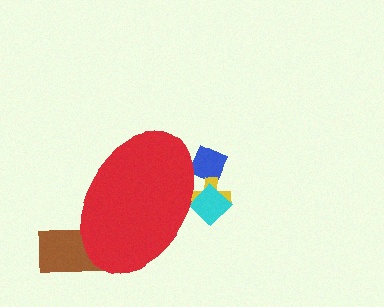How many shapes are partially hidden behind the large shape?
4 shapes are partially hidden.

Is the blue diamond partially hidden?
Yes, the blue diamond is partially hidden behind the red ellipse.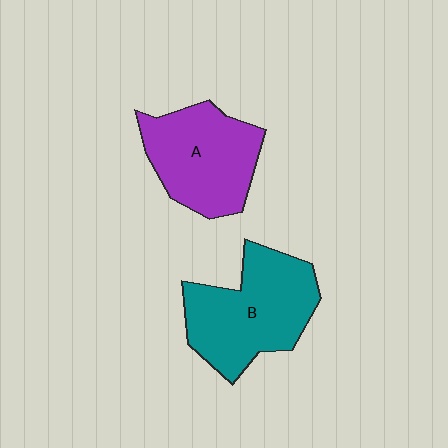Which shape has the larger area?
Shape B (teal).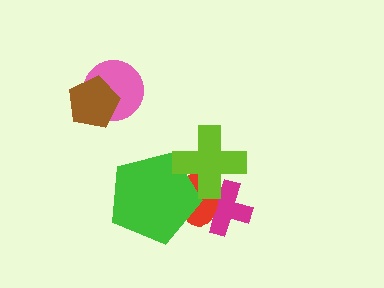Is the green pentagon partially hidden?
Yes, it is partially covered by another shape.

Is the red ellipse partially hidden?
Yes, it is partially covered by another shape.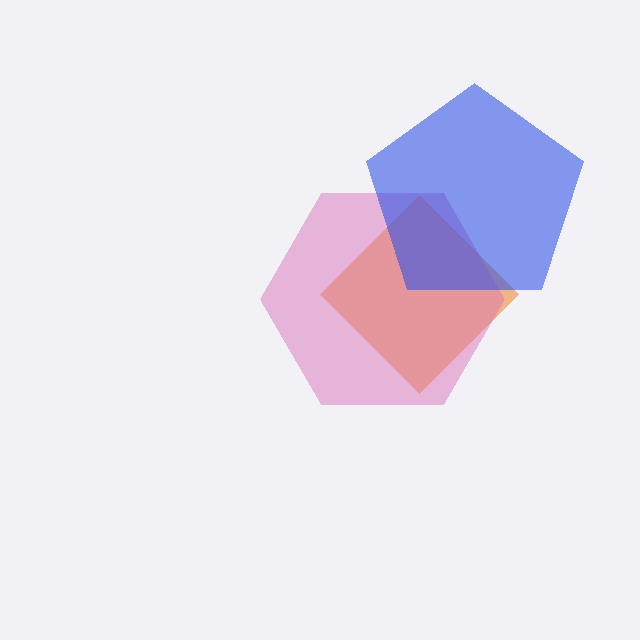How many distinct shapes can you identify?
There are 3 distinct shapes: an orange diamond, a pink hexagon, a blue pentagon.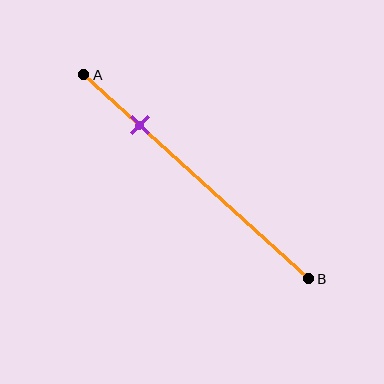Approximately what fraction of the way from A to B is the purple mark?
The purple mark is approximately 25% of the way from A to B.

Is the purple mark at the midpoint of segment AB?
No, the mark is at about 25% from A, not at the 50% midpoint.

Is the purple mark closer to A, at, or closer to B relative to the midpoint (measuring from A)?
The purple mark is closer to point A than the midpoint of segment AB.